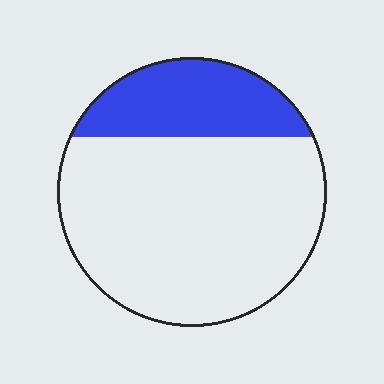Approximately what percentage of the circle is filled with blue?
Approximately 25%.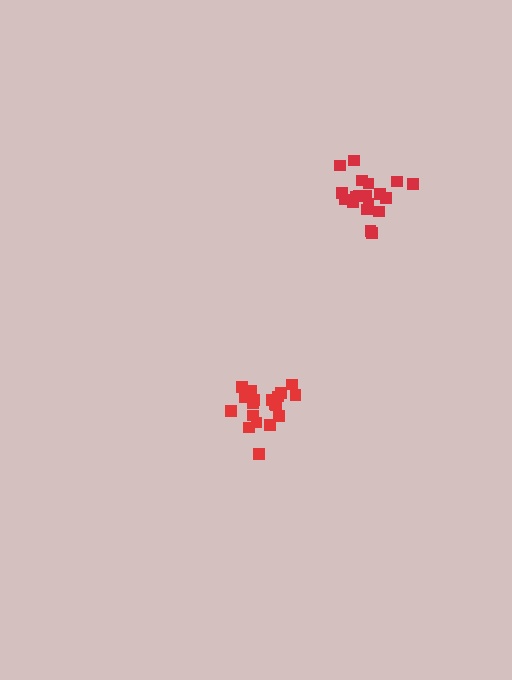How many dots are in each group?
Group 1: 20 dots, Group 2: 20 dots (40 total).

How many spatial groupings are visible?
There are 2 spatial groupings.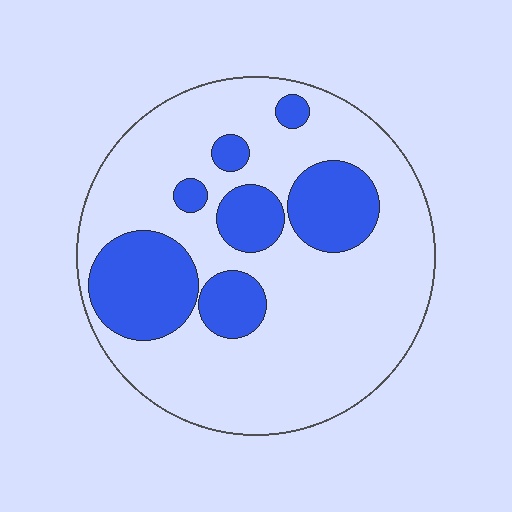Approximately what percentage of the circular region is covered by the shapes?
Approximately 25%.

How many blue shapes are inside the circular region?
7.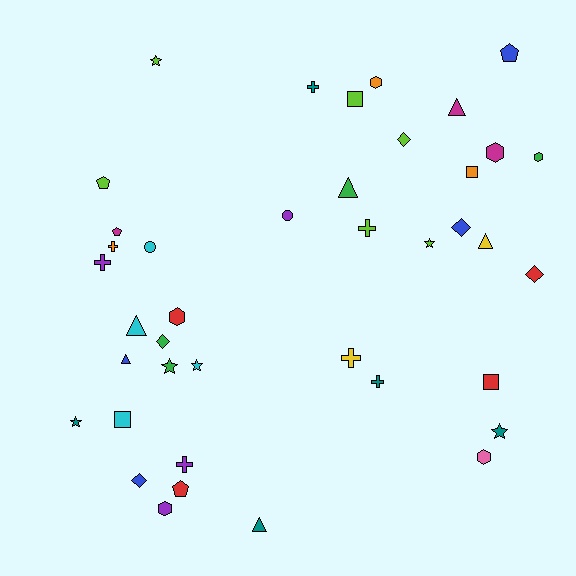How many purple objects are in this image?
There are 4 purple objects.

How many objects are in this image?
There are 40 objects.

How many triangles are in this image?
There are 6 triangles.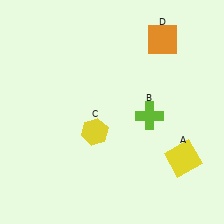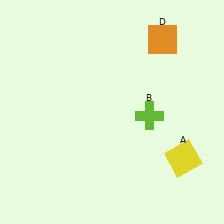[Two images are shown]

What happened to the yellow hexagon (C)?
The yellow hexagon (C) was removed in Image 2. It was in the bottom-left area of Image 1.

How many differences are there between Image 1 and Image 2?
There is 1 difference between the two images.